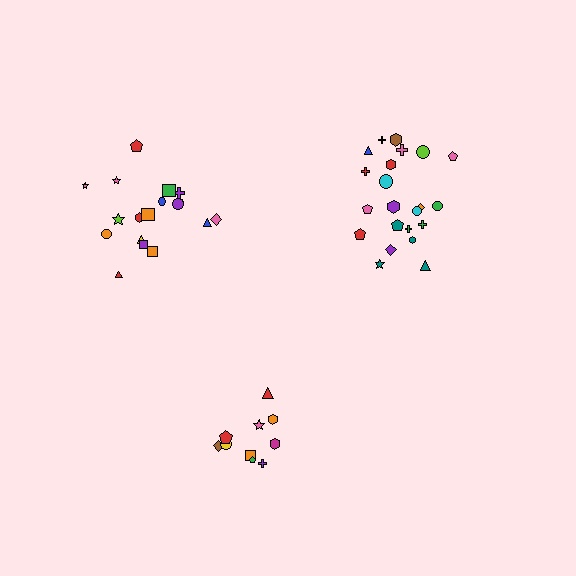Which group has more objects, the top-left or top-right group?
The top-right group.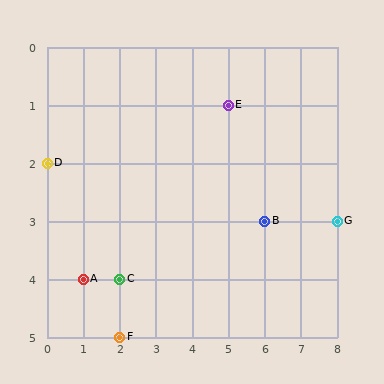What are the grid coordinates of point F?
Point F is at grid coordinates (2, 5).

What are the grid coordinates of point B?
Point B is at grid coordinates (6, 3).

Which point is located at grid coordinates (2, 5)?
Point F is at (2, 5).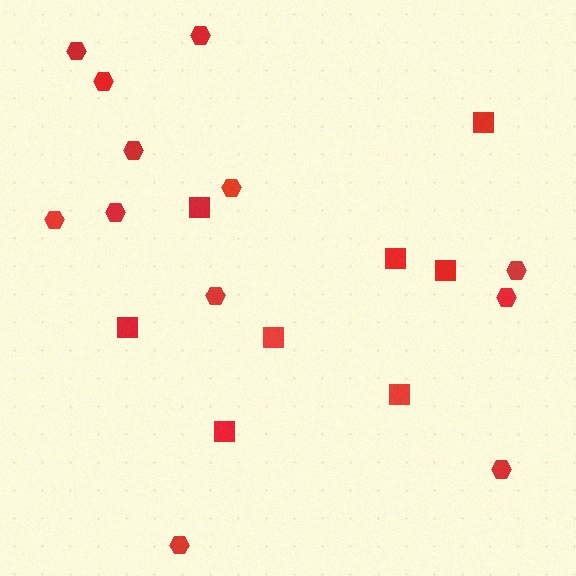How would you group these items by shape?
There are 2 groups: one group of squares (8) and one group of hexagons (12).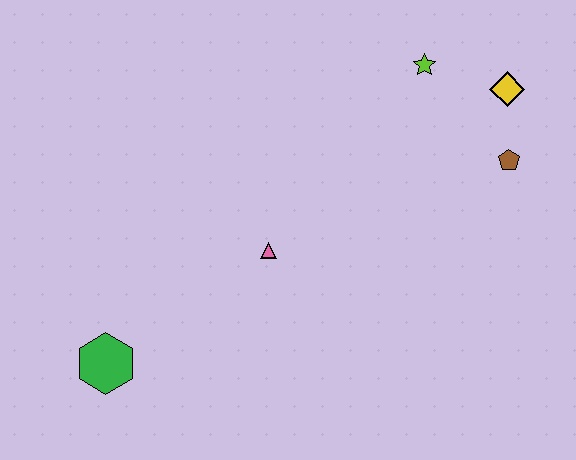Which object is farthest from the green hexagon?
The yellow diamond is farthest from the green hexagon.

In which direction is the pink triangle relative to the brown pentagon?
The pink triangle is to the left of the brown pentagon.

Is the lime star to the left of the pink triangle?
No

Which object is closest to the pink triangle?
The green hexagon is closest to the pink triangle.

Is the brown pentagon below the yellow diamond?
Yes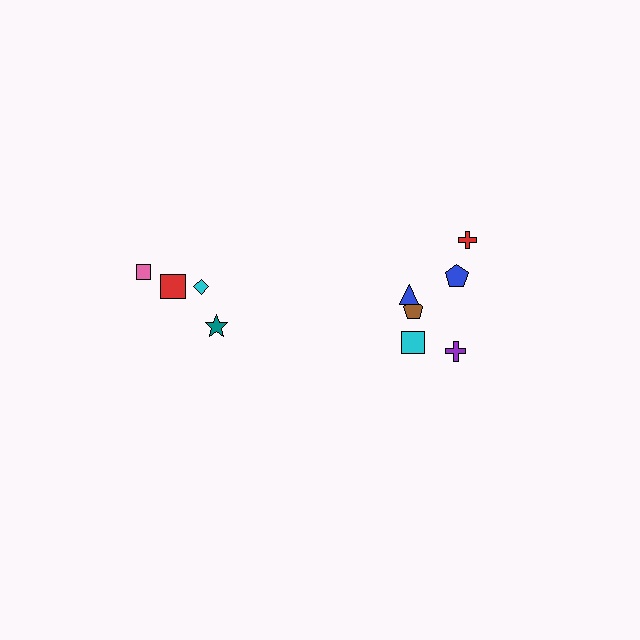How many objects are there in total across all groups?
There are 10 objects.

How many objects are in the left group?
There are 4 objects.